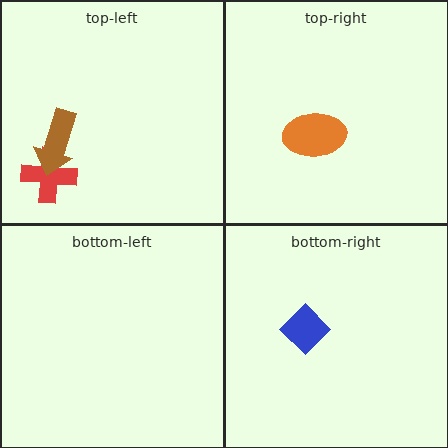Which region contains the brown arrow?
The top-left region.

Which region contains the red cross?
The top-left region.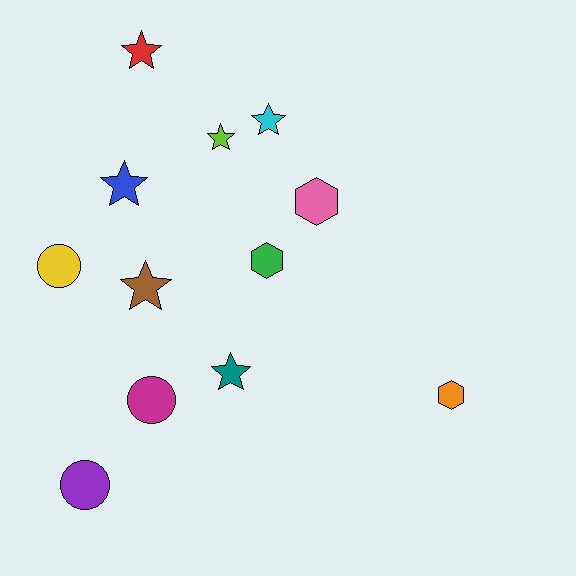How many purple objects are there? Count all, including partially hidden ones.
There is 1 purple object.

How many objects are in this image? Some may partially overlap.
There are 12 objects.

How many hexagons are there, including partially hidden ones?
There are 3 hexagons.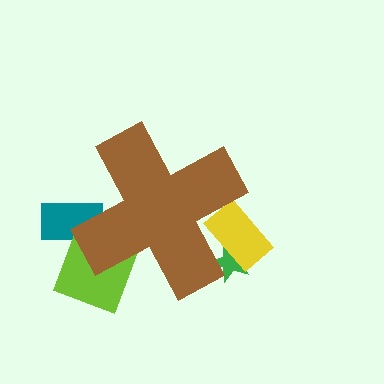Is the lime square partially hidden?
Yes, the lime square is partially hidden behind the brown cross.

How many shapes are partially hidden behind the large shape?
5 shapes are partially hidden.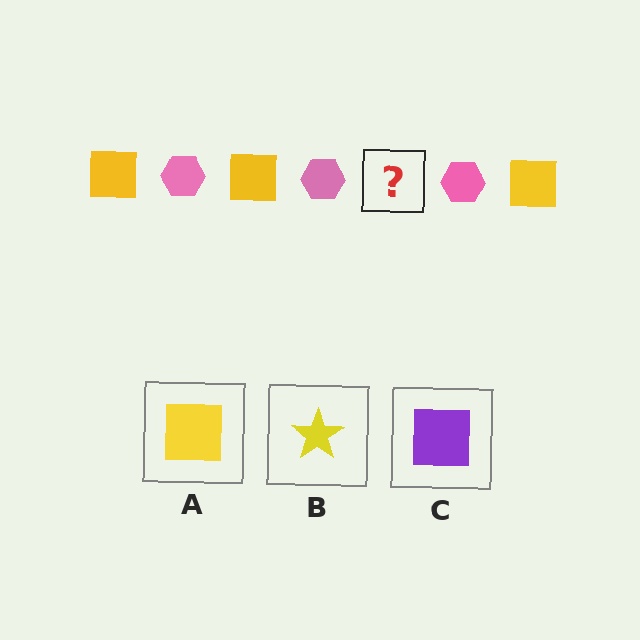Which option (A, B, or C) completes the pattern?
A.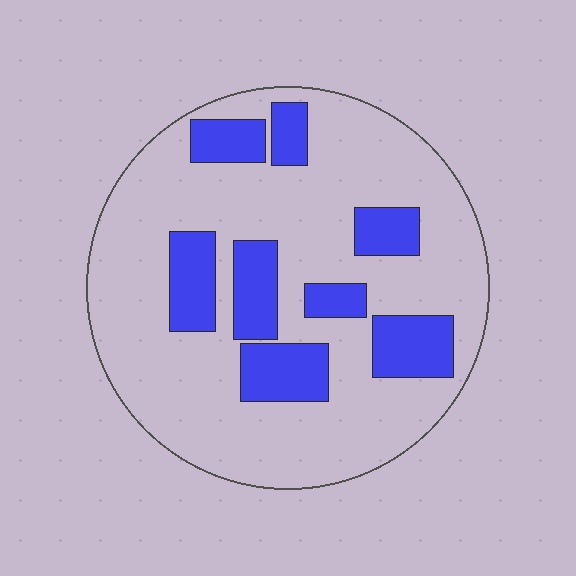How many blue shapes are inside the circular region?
8.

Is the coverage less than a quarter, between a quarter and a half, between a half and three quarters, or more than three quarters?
Less than a quarter.